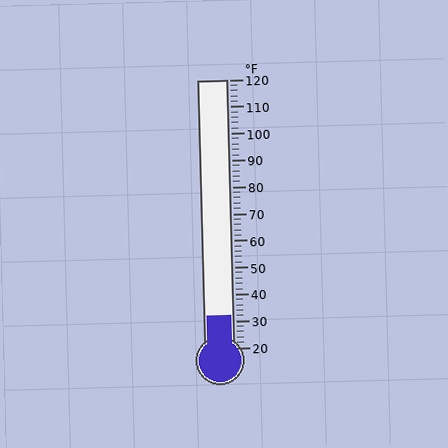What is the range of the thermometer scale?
The thermometer scale ranges from 20°F to 120°F.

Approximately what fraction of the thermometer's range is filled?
The thermometer is filled to approximately 10% of its range.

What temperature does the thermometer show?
The thermometer shows approximately 32°F.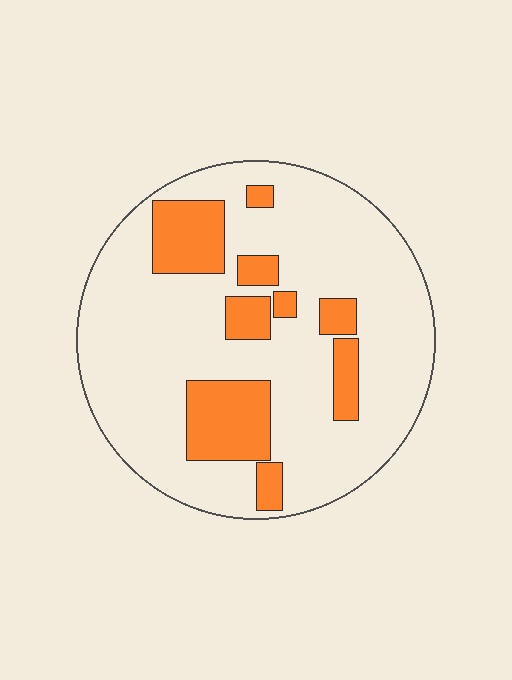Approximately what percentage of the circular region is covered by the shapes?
Approximately 20%.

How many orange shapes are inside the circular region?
9.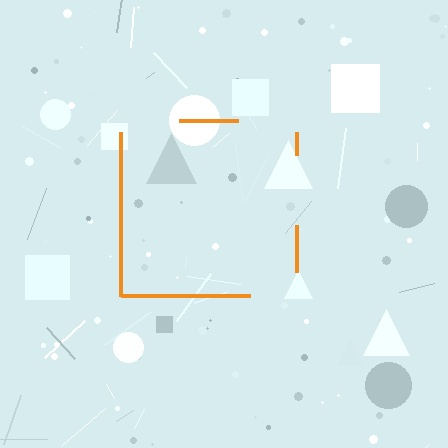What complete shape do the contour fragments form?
The contour fragments form a square.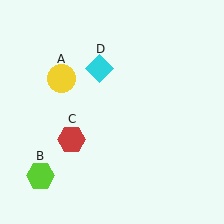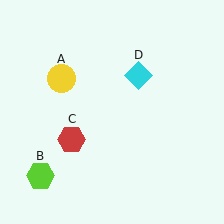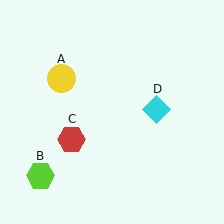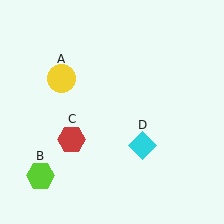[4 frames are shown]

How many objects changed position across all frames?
1 object changed position: cyan diamond (object D).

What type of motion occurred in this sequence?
The cyan diamond (object D) rotated clockwise around the center of the scene.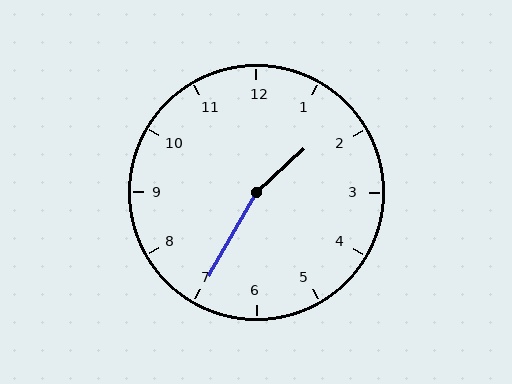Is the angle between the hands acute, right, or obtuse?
It is obtuse.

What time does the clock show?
1:35.